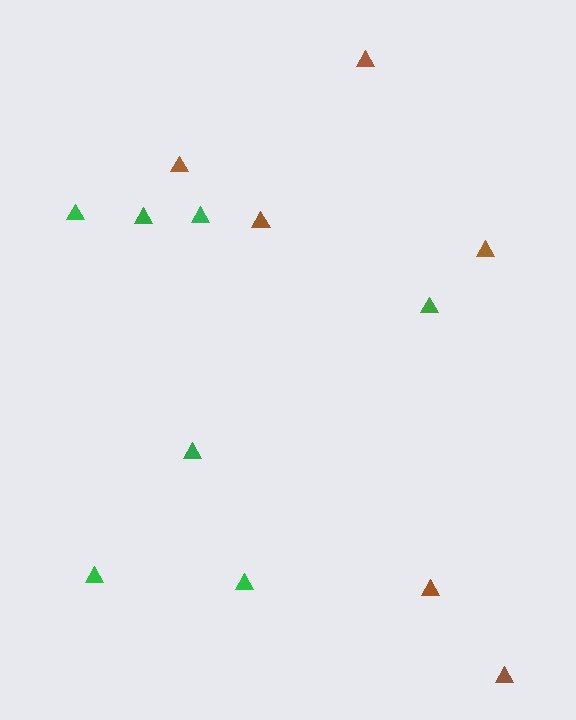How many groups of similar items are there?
There are 2 groups: one group of brown triangles (6) and one group of green triangles (7).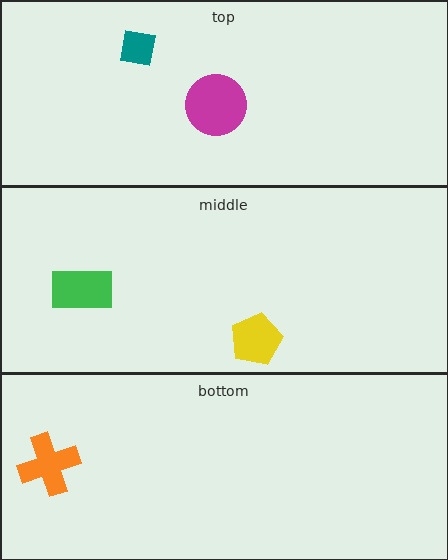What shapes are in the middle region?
The green rectangle, the yellow pentagon.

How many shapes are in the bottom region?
1.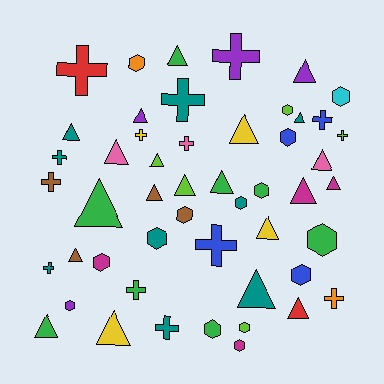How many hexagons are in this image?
There are 15 hexagons.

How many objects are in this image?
There are 50 objects.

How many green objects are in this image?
There are 8 green objects.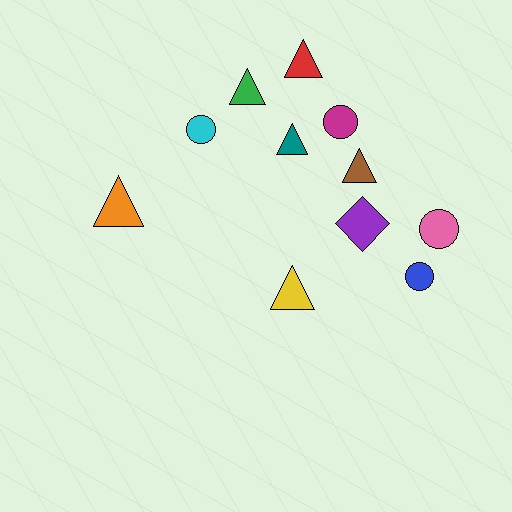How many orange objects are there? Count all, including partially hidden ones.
There is 1 orange object.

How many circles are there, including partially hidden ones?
There are 4 circles.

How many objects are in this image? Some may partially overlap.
There are 11 objects.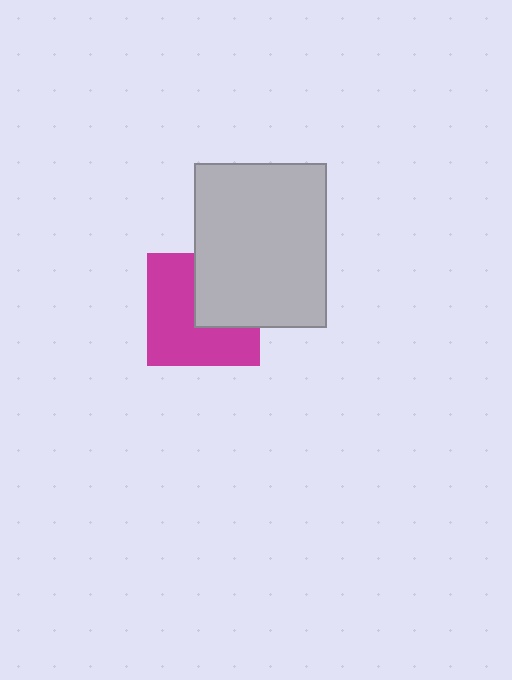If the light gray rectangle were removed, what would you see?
You would see the complete magenta square.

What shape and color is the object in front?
The object in front is a light gray rectangle.